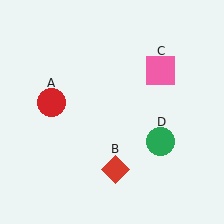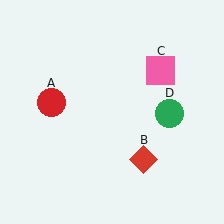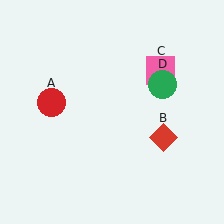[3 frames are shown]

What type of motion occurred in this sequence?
The red diamond (object B), green circle (object D) rotated counterclockwise around the center of the scene.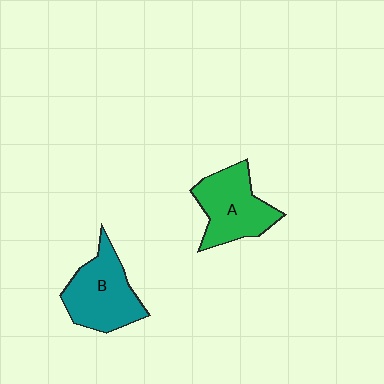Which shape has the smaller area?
Shape A (green).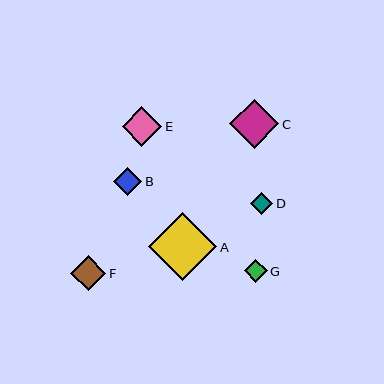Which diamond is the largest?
Diamond A is the largest with a size of approximately 68 pixels.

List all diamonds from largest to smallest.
From largest to smallest: A, C, E, F, B, G, D.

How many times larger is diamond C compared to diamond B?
Diamond C is approximately 1.7 times the size of diamond B.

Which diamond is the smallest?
Diamond D is the smallest with a size of approximately 22 pixels.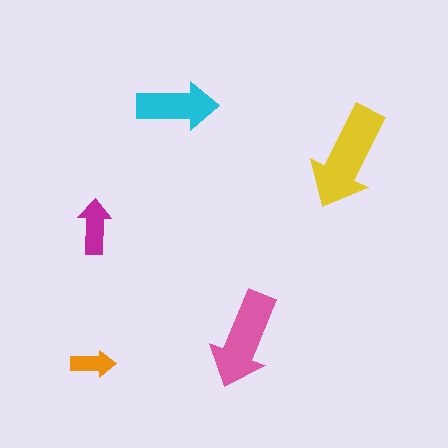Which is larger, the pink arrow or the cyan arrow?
The pink one.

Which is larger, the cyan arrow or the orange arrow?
The cyan one.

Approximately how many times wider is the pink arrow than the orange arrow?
About 2 times wider.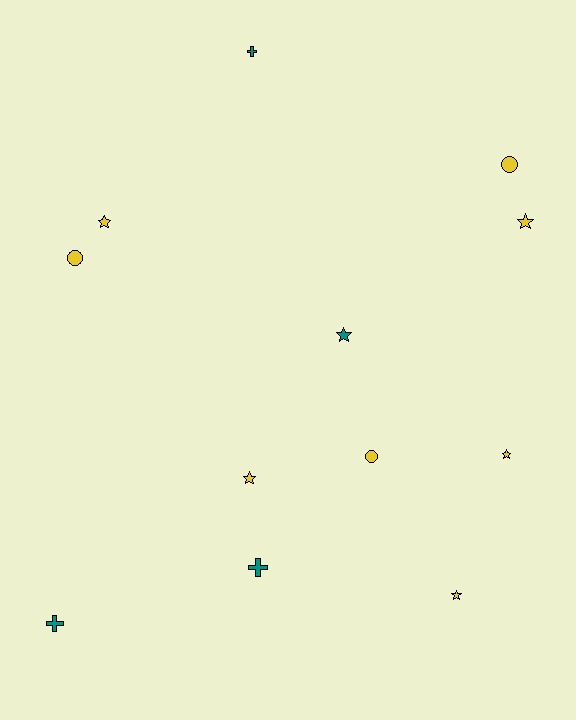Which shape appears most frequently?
Star, with 6 objects.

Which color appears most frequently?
Yellow, with 8 objects.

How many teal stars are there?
There is 1 teal star.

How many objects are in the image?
There are 12 objects.